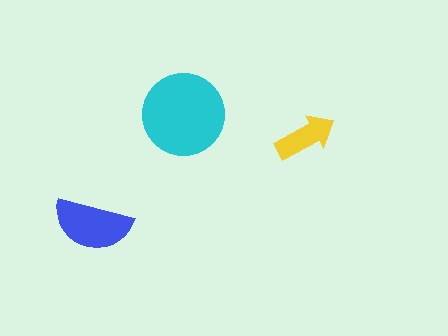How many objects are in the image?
There are 3 objects in the image.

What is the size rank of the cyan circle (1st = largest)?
1st.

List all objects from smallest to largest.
The yellow arrow, the blue semicircle, the cyan circle.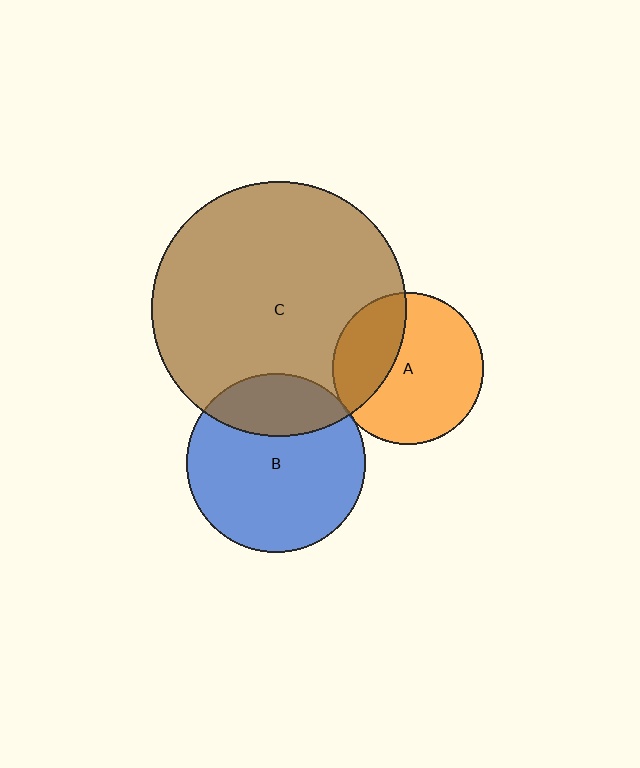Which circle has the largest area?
Circle C (brown).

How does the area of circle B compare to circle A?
Approximately 1.4 times.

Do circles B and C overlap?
Yes.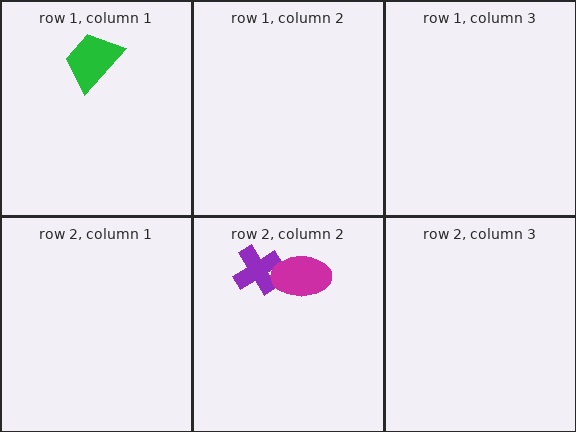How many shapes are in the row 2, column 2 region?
2.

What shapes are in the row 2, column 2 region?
The purple cross, the magenta ellipse.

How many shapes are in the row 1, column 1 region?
1.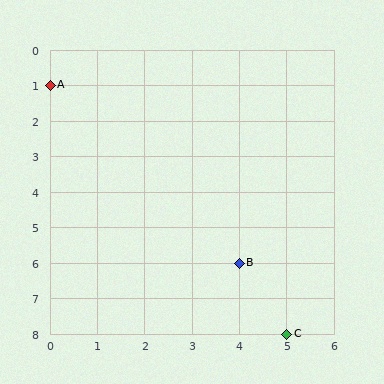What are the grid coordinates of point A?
Point A is at grid coordinates (0, 1).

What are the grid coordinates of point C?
Point C is at grid coordinates (5, 8).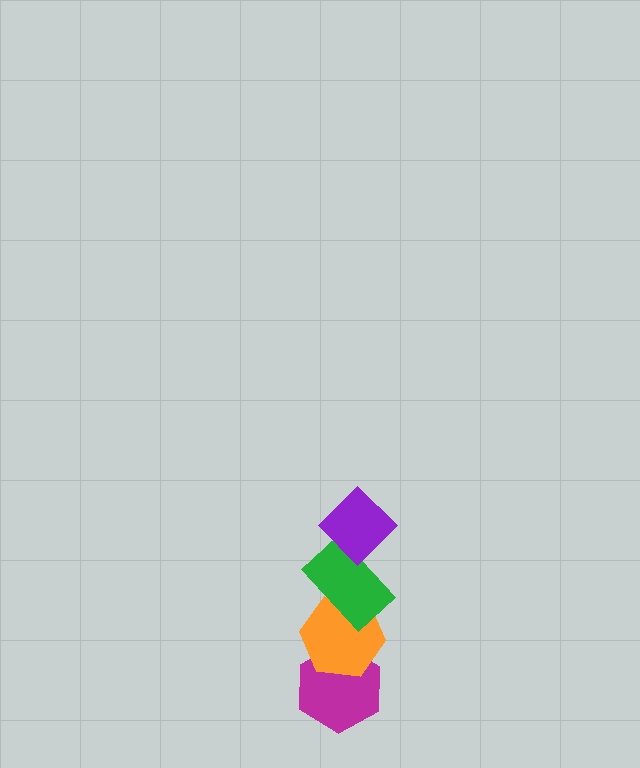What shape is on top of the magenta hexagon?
The orange hexagon is on top of the magenta hexagon.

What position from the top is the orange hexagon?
The orange hexagon is 3rd from the top.